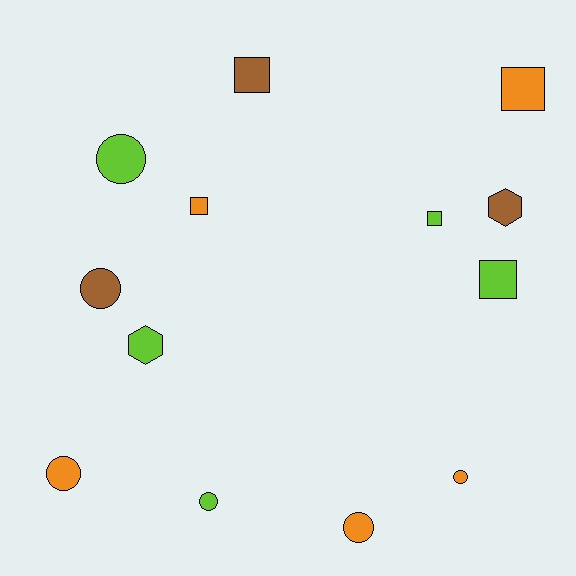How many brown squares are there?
There is 1 brown square.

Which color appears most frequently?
Orange, with 5 objects.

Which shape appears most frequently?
Circle, with 6 objects.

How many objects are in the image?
There are 13 objects.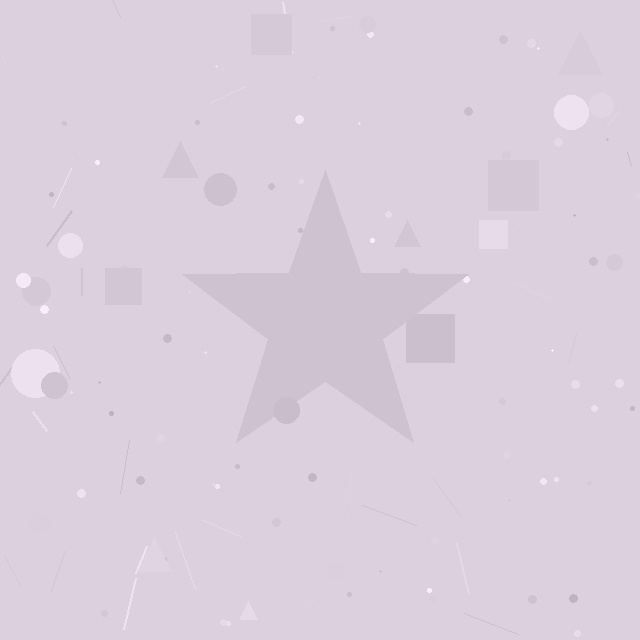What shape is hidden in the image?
A star is hidden in the image.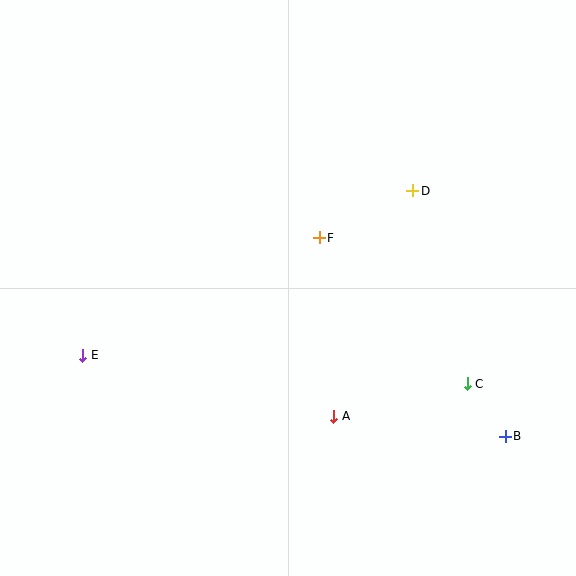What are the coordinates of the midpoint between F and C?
The midpoint between F and C is at (393, 311).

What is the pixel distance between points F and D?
The distance between F and D is 104 pixels.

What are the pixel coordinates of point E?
Point E is at (83, 355).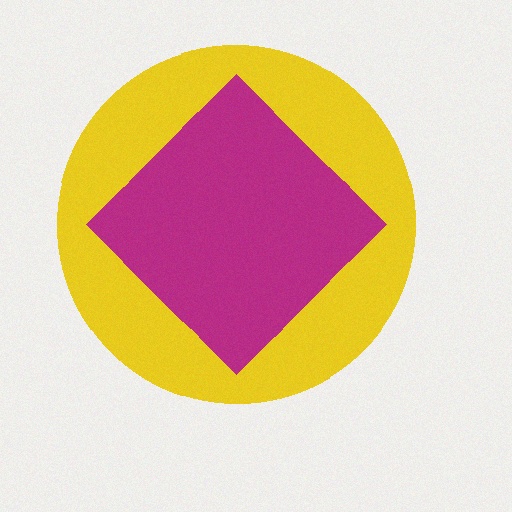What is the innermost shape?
The magenta diamond.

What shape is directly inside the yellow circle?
The magenta diamond.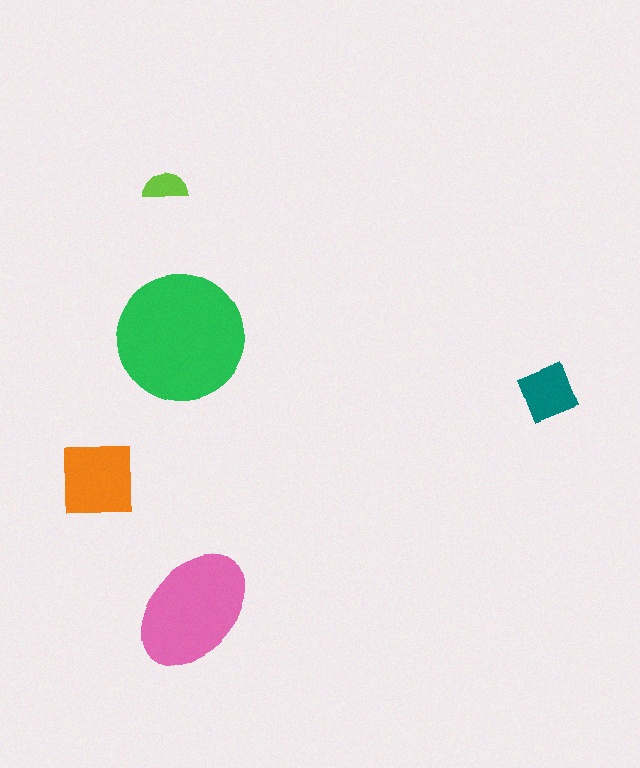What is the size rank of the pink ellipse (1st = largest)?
2nd.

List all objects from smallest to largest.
The lime semicircle, the teal diamond, the orange square, the pink ellipse, the green circle.